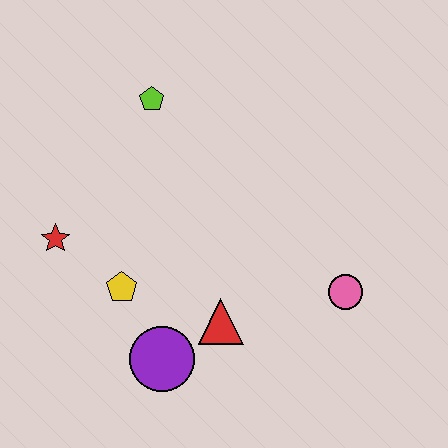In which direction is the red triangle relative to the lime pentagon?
The red triangle is below the lime pentagon.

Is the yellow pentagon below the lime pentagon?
Yes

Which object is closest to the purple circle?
The red triangle is closest to the purple circle.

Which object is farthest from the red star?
The pink circle is farthest from the red star.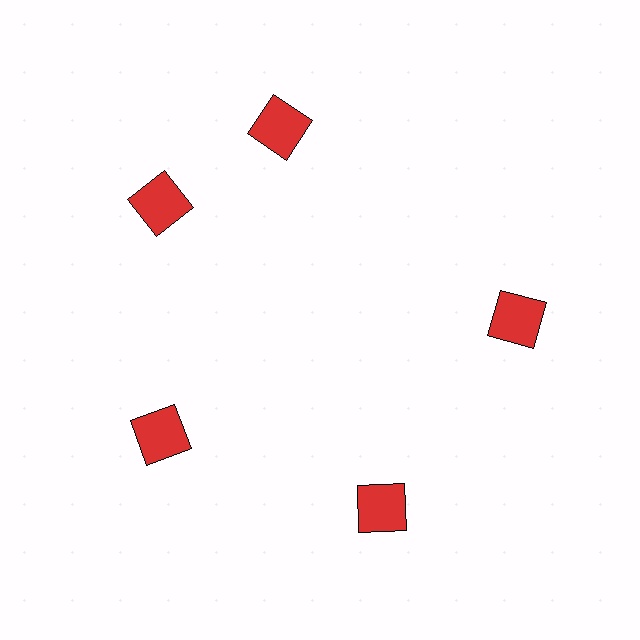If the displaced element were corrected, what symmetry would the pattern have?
It would have 5-fold rotational symmetry — the pattern would map onto itself every 72 degrees.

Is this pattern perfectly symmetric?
No. The 5 red squares are arranged in a ring, but one element near the 1 o'clock position is rotated out of alignment along the ring, breaking the 5-fold rotational symmetry.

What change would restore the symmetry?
The symmetry would be restored by rotating it back into even spacing with its neighbors so that all 5 squares sit at equal angles and equal distance from the center.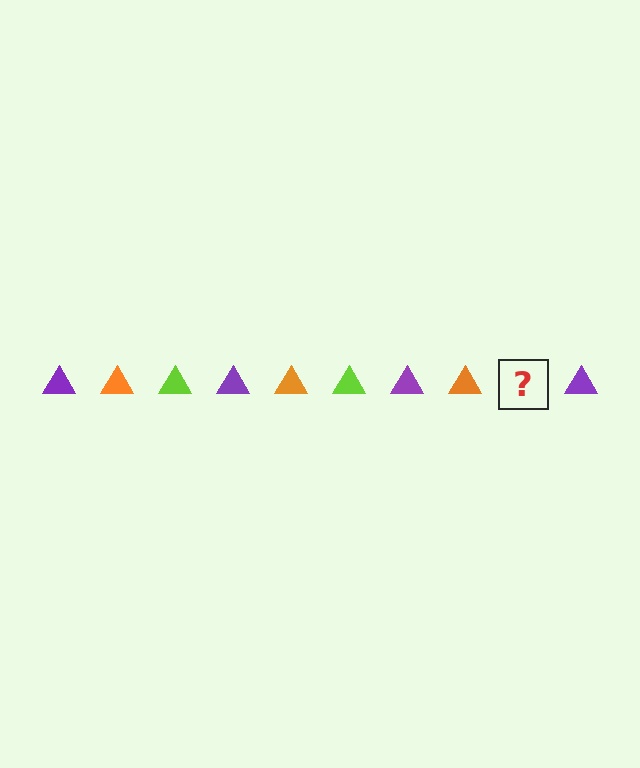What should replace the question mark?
The question mark should be replaced with a lime triangle.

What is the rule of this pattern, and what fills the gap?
The rule is that the pattern cycles through purple, orange, lime triangles. The gap should be filled with a lime triangle.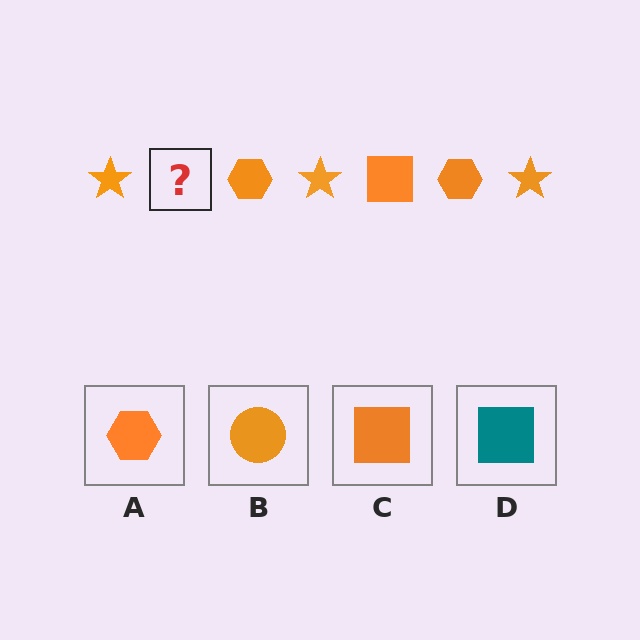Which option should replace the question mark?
Option C.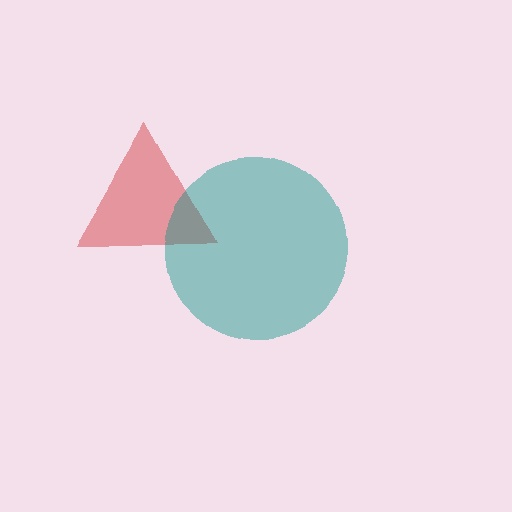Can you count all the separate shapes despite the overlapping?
Yes, there are 2 separate shapes.